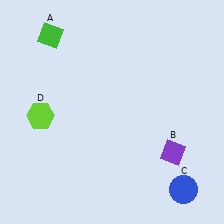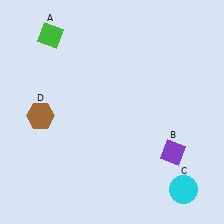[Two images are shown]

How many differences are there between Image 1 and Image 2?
There are 2 differences between the two images.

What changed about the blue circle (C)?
In Image 1, C is blue. In Image 2, it changed to cyan.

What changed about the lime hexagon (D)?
In Image 1, D is lime. In Image 2, it changed to brown.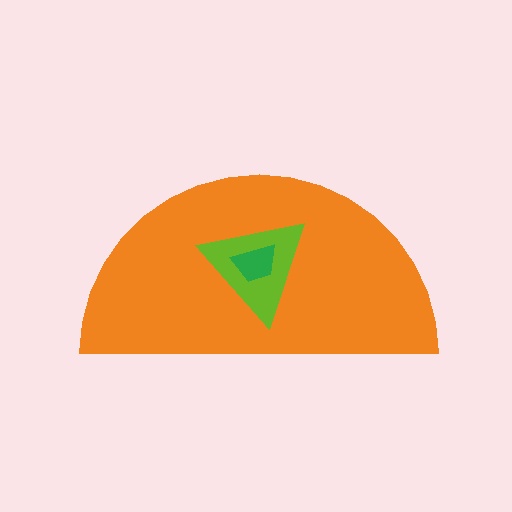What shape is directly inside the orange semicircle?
The lime triangle.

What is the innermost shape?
The green trapezoid.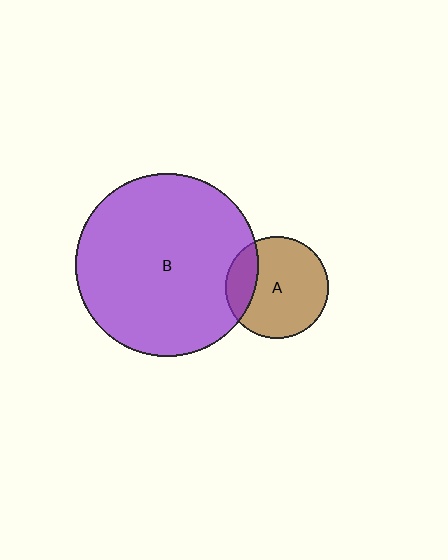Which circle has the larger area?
Circle B (purple).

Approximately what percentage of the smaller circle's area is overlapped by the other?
Approximately 20%.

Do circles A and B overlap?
Yes.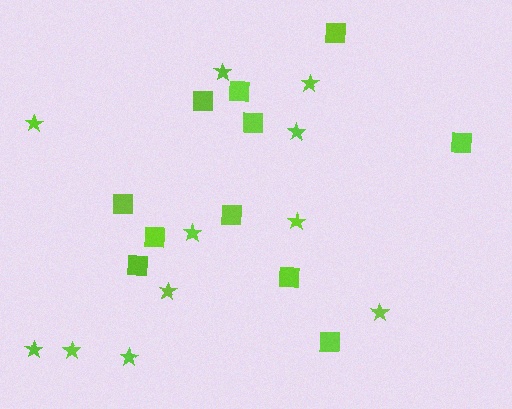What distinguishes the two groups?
There are 2 groups: one group of squares (11) and one group of stars (11).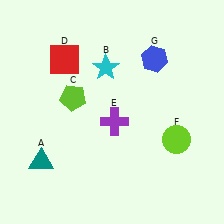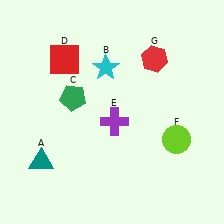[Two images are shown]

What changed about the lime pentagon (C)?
In Image 1, C is lime. In Image 2, it changed to green.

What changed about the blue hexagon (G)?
In Image 1, G is blue. In Image 2, it changed to red.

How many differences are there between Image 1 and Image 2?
There are 2 differences between the two images.